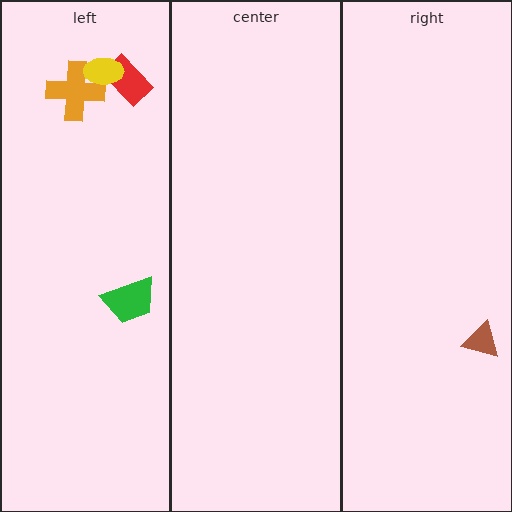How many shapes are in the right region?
1.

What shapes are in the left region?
The orange cross, the red rectangle, the yellow ellipse, the green trapezoid.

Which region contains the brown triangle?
The right region.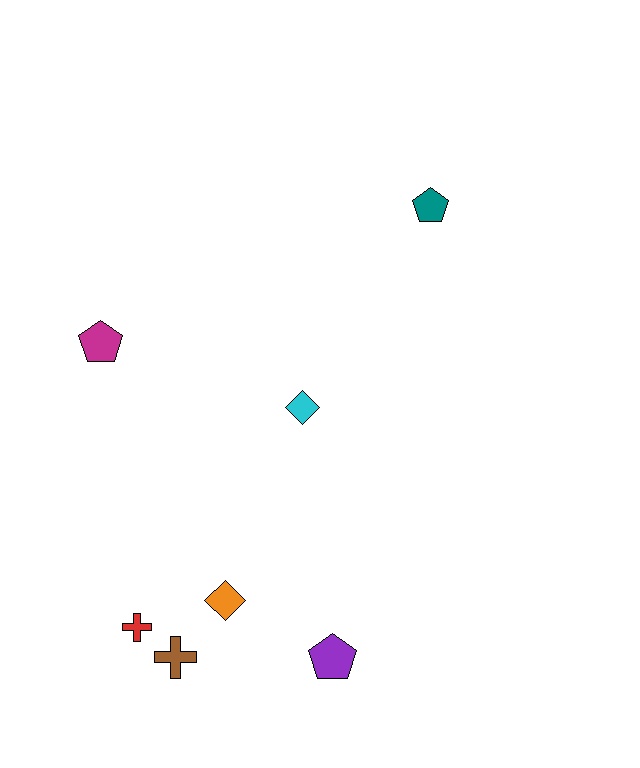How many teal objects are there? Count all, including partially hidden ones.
There is 1 teal object.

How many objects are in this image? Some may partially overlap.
There are 7 objects.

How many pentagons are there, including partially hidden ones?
There are 3 pentagons.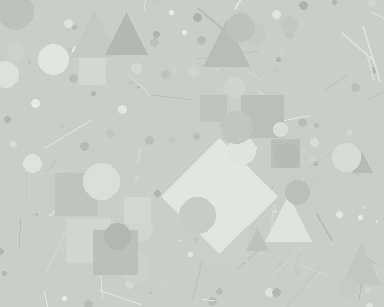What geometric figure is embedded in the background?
A diamond is embedded in the background.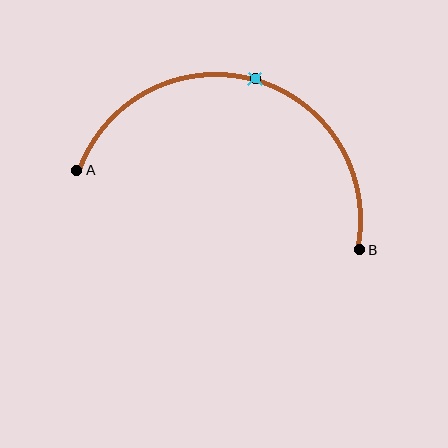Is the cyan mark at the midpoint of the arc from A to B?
Yes. The cyan mark lies on the arc at equal arc-length from both A and B — it is the arc midpoint.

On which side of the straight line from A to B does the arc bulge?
The arc bulges above the straight line connecting A and B.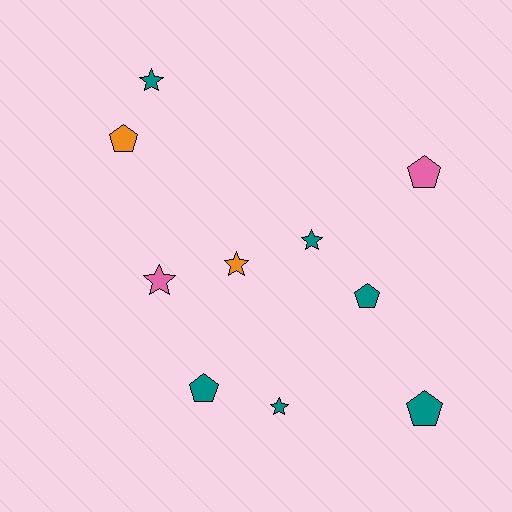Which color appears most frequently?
Teal, with 6 objects.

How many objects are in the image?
There are 10 objects.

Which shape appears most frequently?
Pentagon, with 5 objects.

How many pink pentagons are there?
There is 1 pink pentagon.